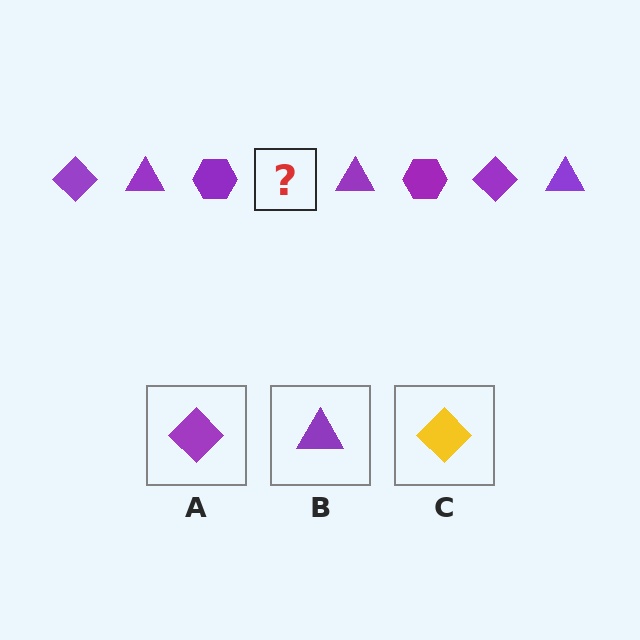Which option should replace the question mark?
Option A.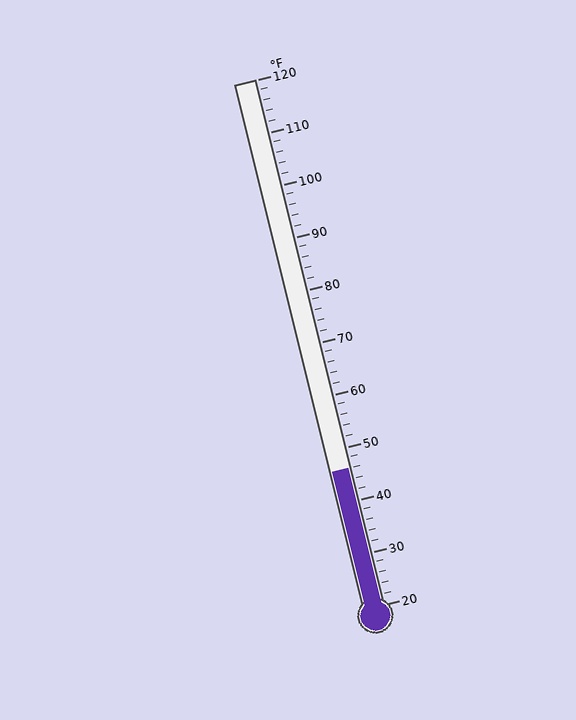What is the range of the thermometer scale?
The thermometer scale ranges from 20°F to 120°F.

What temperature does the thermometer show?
The thermometer shows approximately 46°F.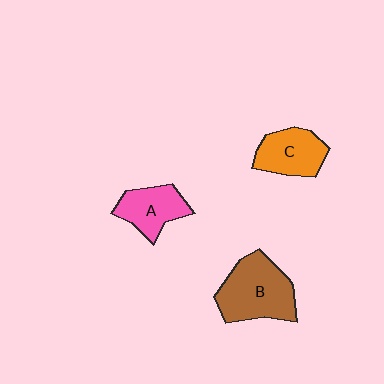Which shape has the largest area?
Shape B (brown).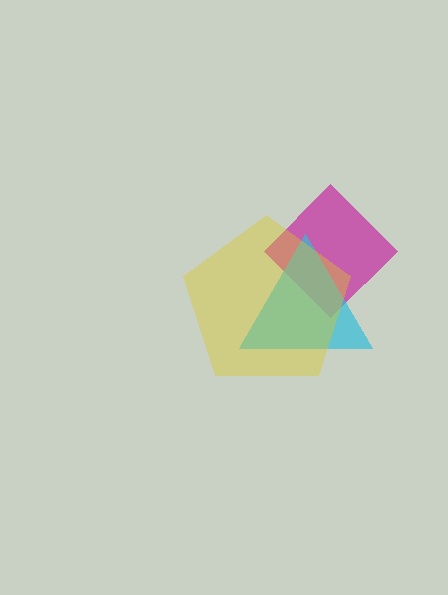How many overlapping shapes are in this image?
There are 3 overlapping shapes in the image.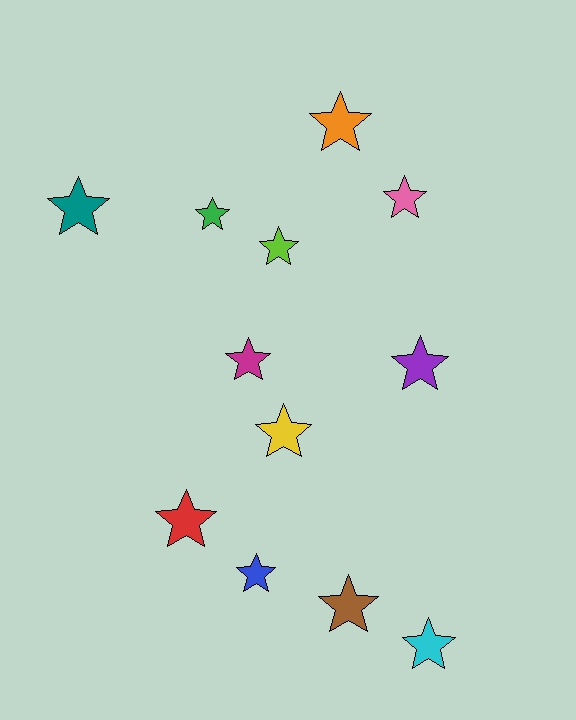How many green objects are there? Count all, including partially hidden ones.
There is 1 green object.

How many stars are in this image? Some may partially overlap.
There are 12 stars.